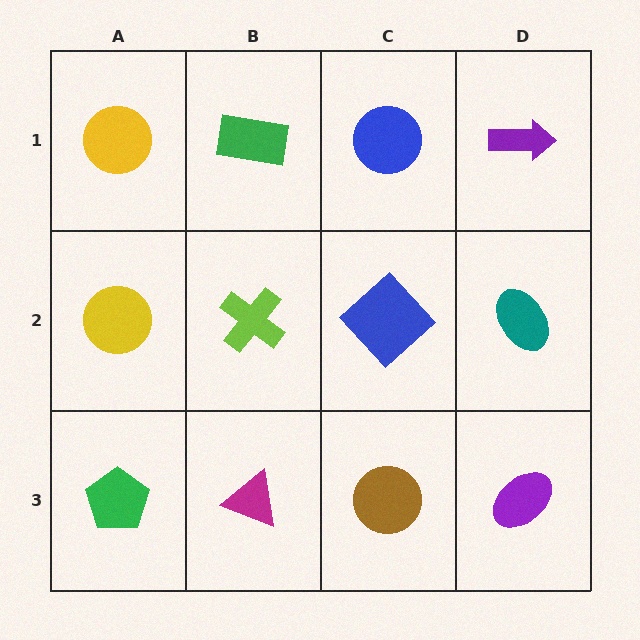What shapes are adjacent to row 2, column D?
A purple arrow (row 1, column D), a purple ellipse (row 3, column D), a blue diamond (row 2, column C).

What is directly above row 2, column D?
A purple arrow.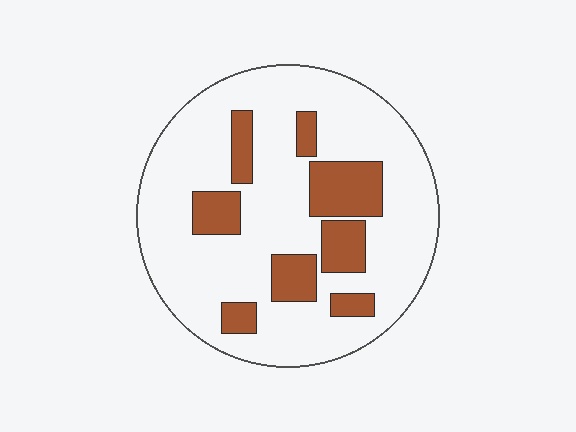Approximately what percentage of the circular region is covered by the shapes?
Approximately 20%.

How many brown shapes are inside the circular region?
8.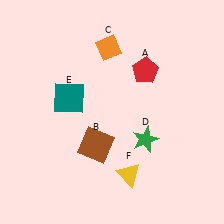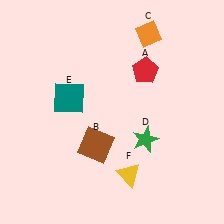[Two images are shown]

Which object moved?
The orange diamond (C) moved right.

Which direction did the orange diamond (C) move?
The orange diamond (C) moved right.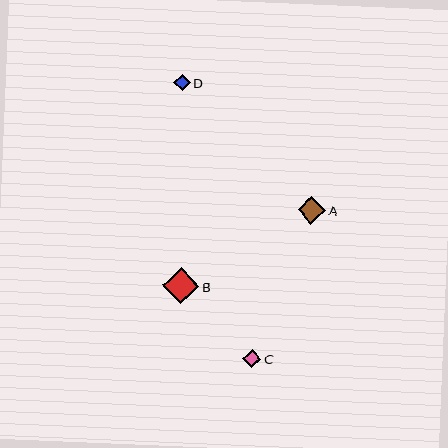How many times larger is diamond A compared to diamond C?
Diamond A is approximately 1.5 times the size of diamond C.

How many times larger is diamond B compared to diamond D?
Diamond B is approximately 2.2 times the size of diamond D.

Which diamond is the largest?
Diamond B is the largest with a size of approximately 36 pixels.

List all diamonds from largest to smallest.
From largest to smallest: B, A, C, D.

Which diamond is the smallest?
Diamond D is the smallest with a size of approximately 16 pixels.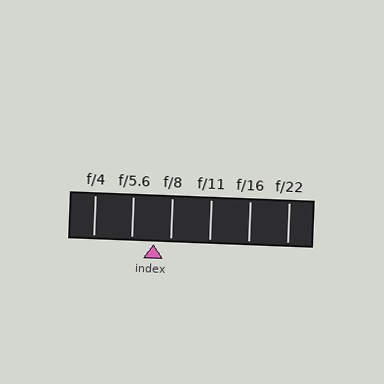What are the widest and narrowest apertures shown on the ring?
The widest aperture shown is f/4 and the narrowest is f/22.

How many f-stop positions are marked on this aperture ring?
There are 6 f-stop positions marked.